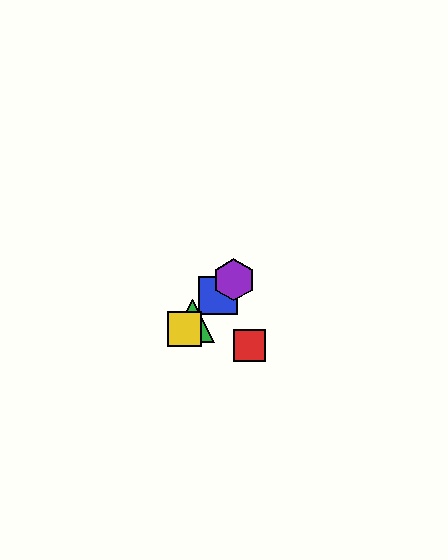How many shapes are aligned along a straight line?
4 shapes (the blue square, the green triangle, the yellow square, the purple hexagon) are aligned along a straight line.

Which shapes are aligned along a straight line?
The blue square, the green triangle, the yellow square, the purple hexagon are aligned along a straight line.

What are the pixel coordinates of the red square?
The red square is at (249, 345).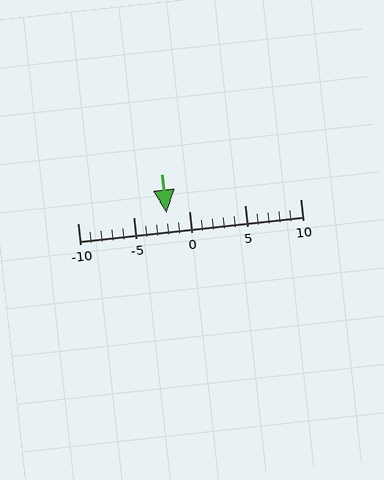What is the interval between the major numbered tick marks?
The major tick marks are spaced 5 units apart.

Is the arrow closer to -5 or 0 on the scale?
The arrow is closer to 0.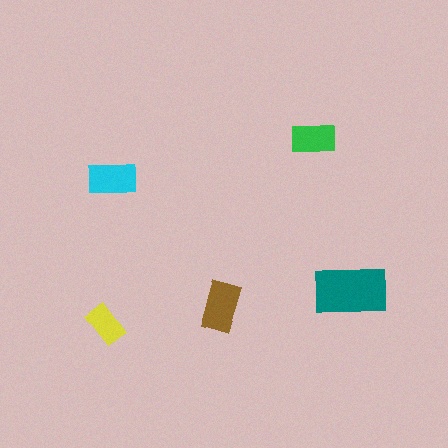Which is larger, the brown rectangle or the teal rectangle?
The teal one.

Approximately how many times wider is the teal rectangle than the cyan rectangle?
About 1.5 times wider.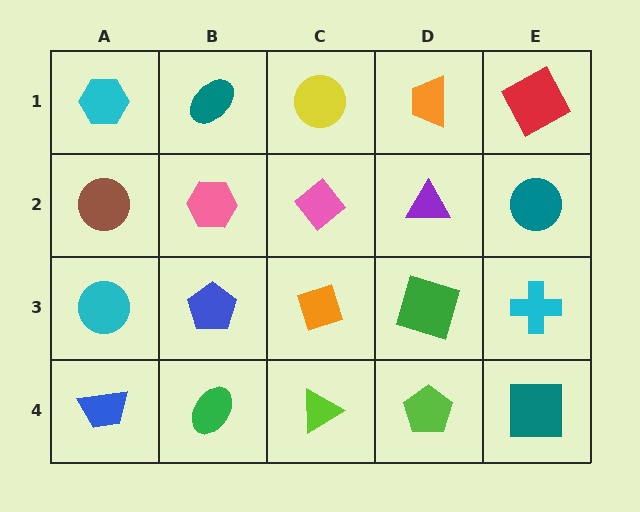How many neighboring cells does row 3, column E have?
3.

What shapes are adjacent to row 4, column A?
A cyan circle (row 3, column A), a green ellipse (row 4, column B).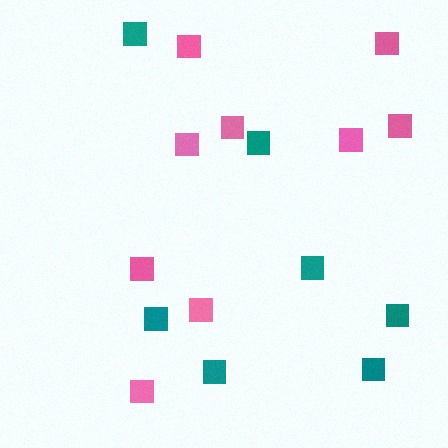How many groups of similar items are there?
There are 2 groups: one group of teal squares (7) and one group of pink squares (9).